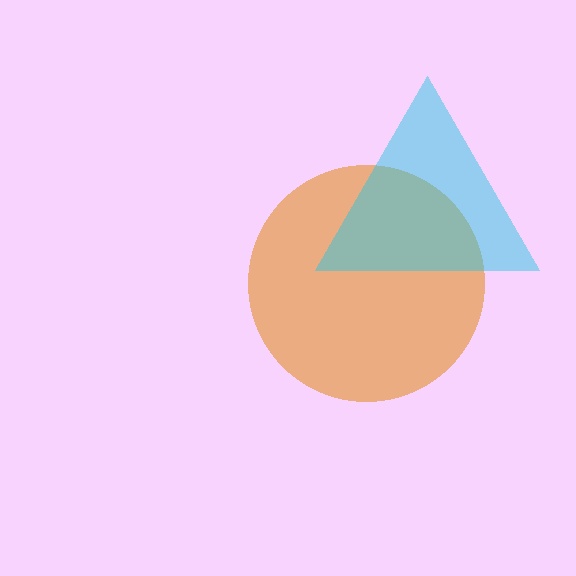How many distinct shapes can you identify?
There are 2 distinct shapes: an orange circle, a cyan triangle.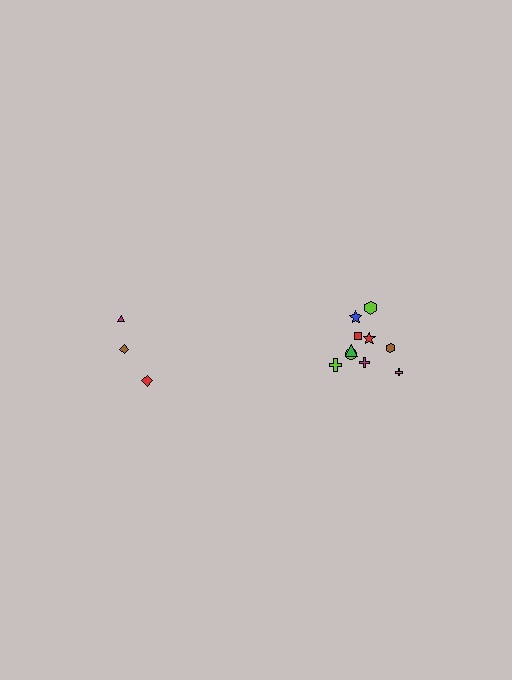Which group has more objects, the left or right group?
The right group.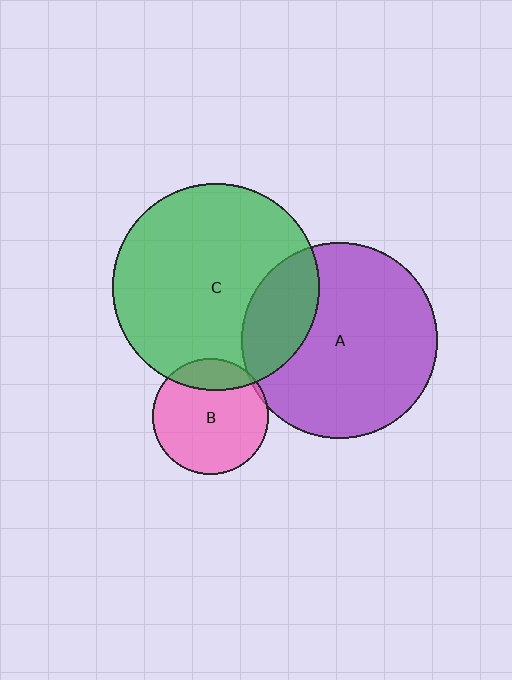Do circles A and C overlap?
Yes.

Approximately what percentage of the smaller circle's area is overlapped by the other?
Approximately 25%.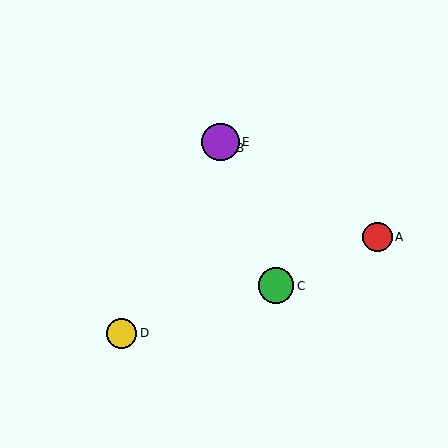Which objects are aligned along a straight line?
Objects B, C, E are aligned along a straight line.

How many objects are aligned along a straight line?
3 objects (B, C, E) are aligned along a straight line.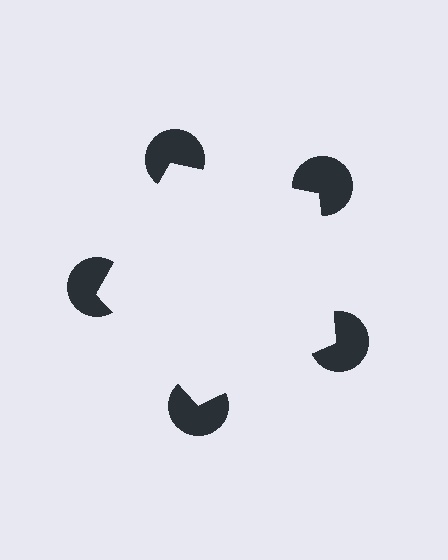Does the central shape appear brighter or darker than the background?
It typically appears slightly brighter than the background, even though no actual brightness change is drawn.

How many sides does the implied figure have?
5 sides.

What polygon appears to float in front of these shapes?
An illusory pentagon — its edges are inferred from the aligned wedge cuts in the pac-man discs, not physically drawn.